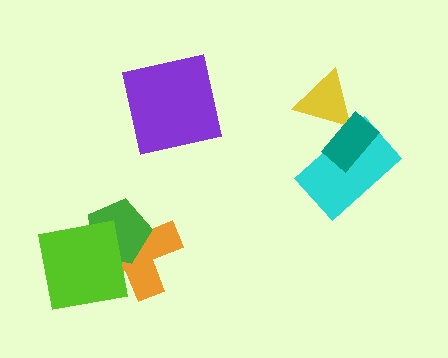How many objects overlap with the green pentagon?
2 objects overlap with the green pentagon.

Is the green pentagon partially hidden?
Yes, it is partially covered by another shape.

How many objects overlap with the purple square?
0 objects overlap with the purple square.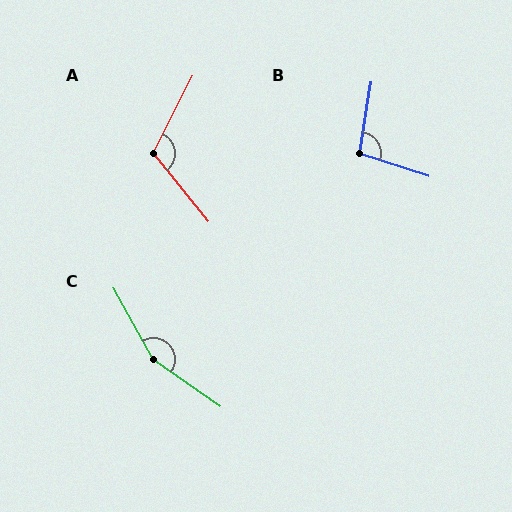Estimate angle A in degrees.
Approximately 114 degrees.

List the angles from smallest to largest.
B (99°), A (114°), C (154°).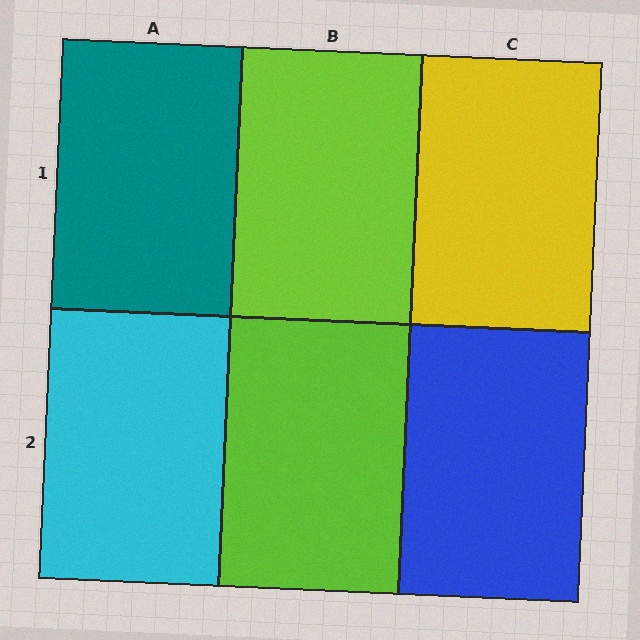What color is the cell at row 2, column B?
Lime.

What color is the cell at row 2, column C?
Blue.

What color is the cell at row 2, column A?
Cyan.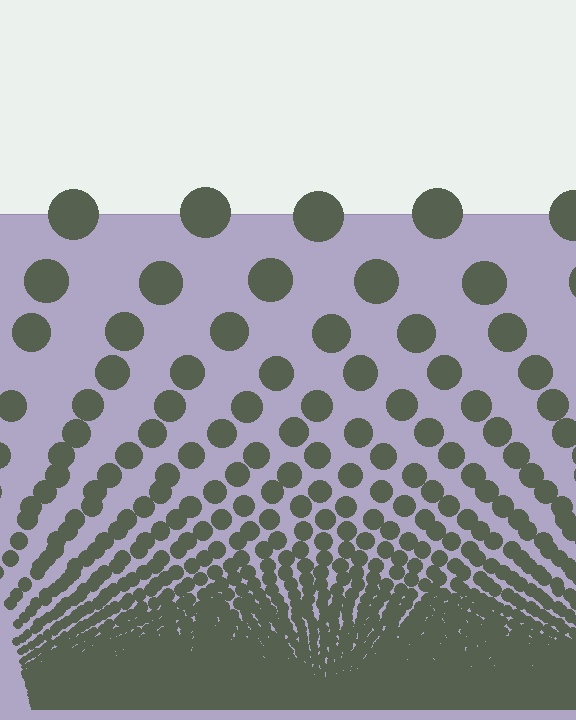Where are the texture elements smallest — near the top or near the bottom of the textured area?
Near the bottom.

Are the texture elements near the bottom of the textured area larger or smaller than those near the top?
Smaller. The gradient is inverted — elements near the bottom are smaller and denser.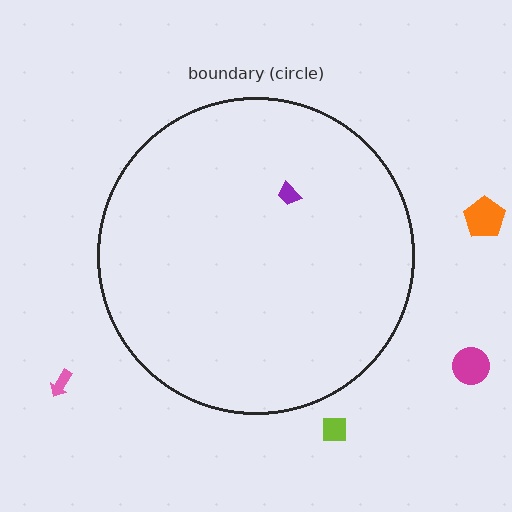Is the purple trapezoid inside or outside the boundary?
Inside.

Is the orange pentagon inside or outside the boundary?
Outside.